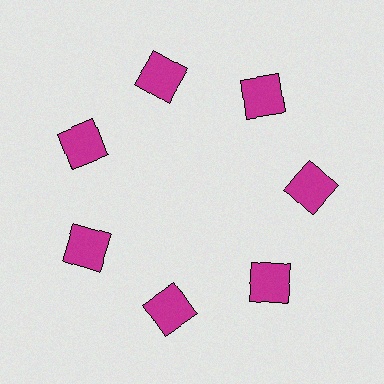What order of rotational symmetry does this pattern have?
This pattern has 7-fold rotational symmetry.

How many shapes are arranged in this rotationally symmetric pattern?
There are 7 shapes, arranged in 7 groups of 1.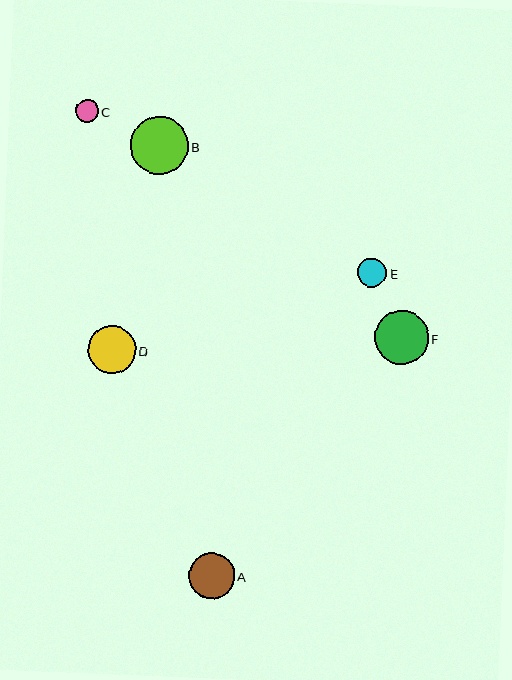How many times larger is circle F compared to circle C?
Circle F is approximately 2.3 times the size of circle C.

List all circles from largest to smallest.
From largest to smallest: B, F, D, A, E, C.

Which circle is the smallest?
Circle C is the smallest with a size of approximately 23 pixels.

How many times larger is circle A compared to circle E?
Circle A is approximately 1.6 times the size of circle E.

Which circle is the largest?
Circle B is the largest with a size of approximately 57 pixels.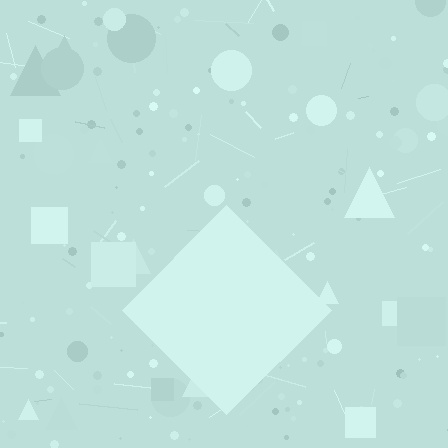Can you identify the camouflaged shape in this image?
The camouflaged shape is a diamond.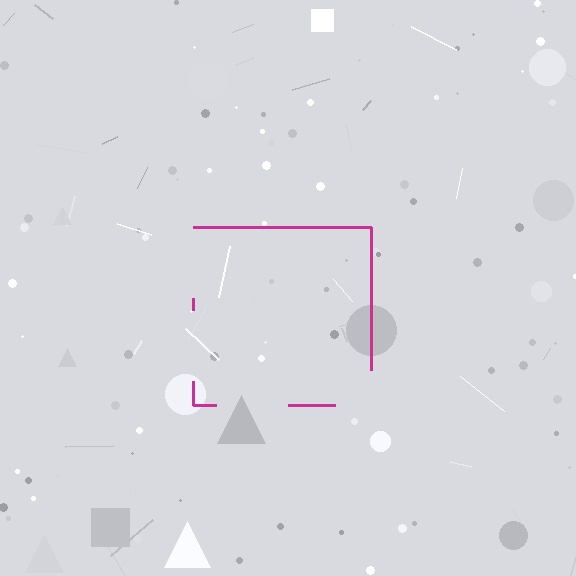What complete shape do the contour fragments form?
The contour fragments form a square.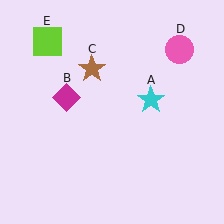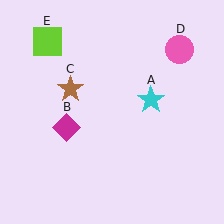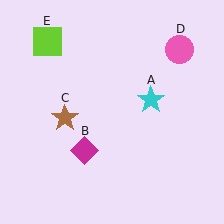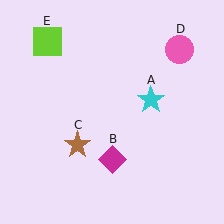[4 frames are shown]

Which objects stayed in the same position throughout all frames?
Cyan star (object A) and pink circle (object D) and lime square (object E) remained stationary.